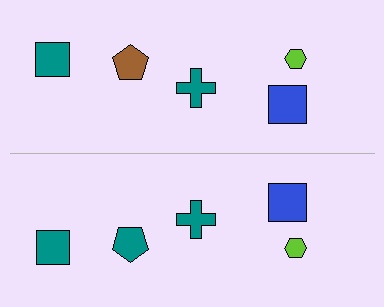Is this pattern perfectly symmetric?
No, the pattern is not perfectly symmetric. The teal pentagon on the bottom side breaks the symmetry — its mirror counterpart is brown.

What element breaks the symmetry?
The teal pentagon on the bottom side breaks the symmetry — its mirror counterpart is brown.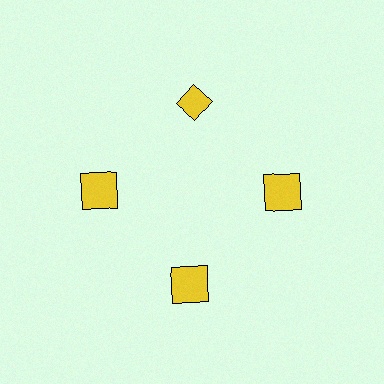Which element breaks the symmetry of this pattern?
The yellow diamond at roughly the 12 o'clock position breaks the symmetry. All other shapes are yellow squares.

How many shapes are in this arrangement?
There are 4 shapes arranged in a ring pattern.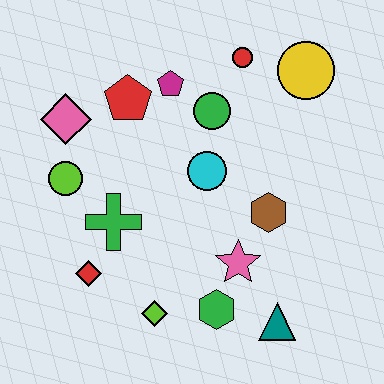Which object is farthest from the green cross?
The yellow circle is farthest from the green cross.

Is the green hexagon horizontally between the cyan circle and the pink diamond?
No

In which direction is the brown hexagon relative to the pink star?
The brown hexagon is above the pink star.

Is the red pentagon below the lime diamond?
No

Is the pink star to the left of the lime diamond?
No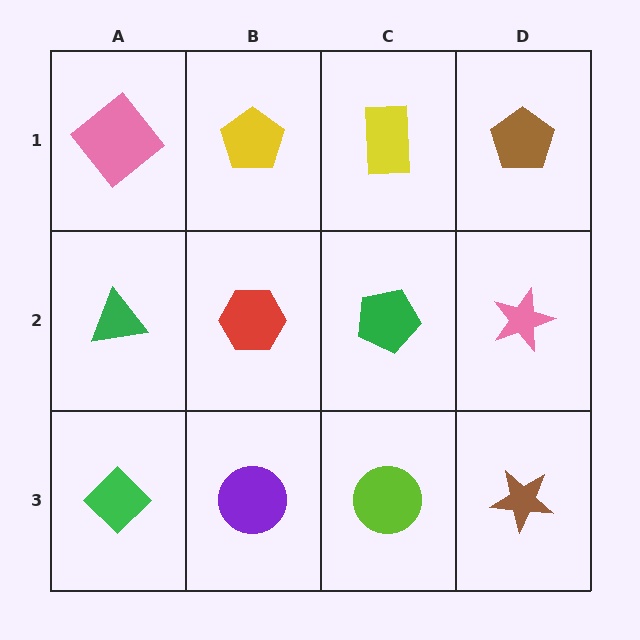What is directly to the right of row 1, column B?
A yellow rectangle.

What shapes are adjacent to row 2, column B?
A yellow pentagon (row 1, column B), a purple circle (row 3, column B), a green triangle (row 2, column A), a green pentagon (row 2, column C).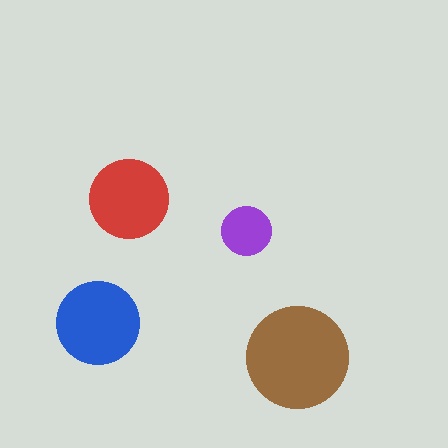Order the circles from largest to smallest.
the brown one, the blue one, the red one, the purple one.